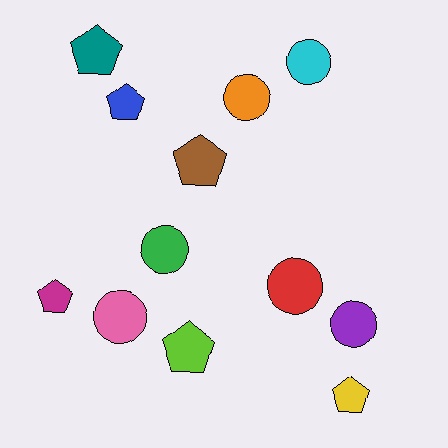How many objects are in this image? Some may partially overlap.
There are 12 objects.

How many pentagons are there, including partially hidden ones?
There are 6 pentagons.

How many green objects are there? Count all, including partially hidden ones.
There is 1 green object.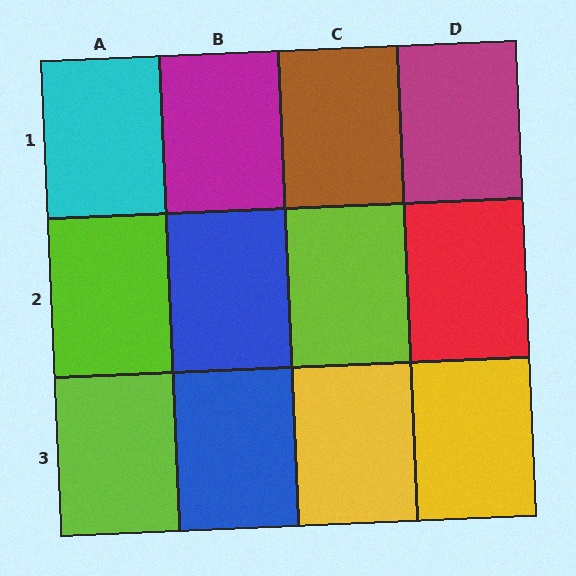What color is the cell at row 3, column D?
Yellow.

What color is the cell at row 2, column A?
Lime.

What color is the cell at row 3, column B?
Blue.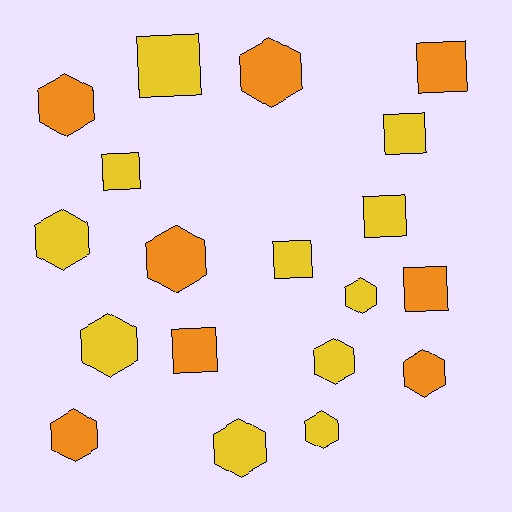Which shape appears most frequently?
Hexagon, with 11 objects.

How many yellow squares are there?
There are 5 yellow squares.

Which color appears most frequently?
Yellow, with 11 objects.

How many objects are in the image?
There are 19 objects.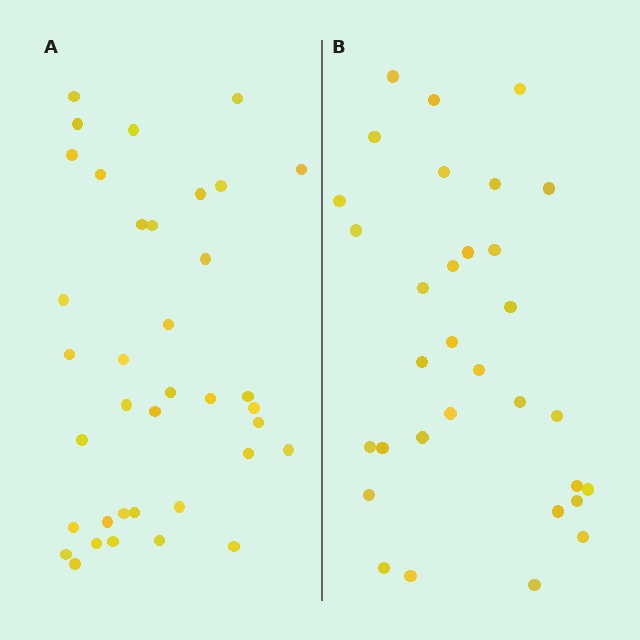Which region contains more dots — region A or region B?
Region A (the left region) has more dots.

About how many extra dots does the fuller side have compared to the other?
Region A has about 5 more dots than region B.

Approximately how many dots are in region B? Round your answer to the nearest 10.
About 30 dots. (The exact count is 32, which rounds to 30.)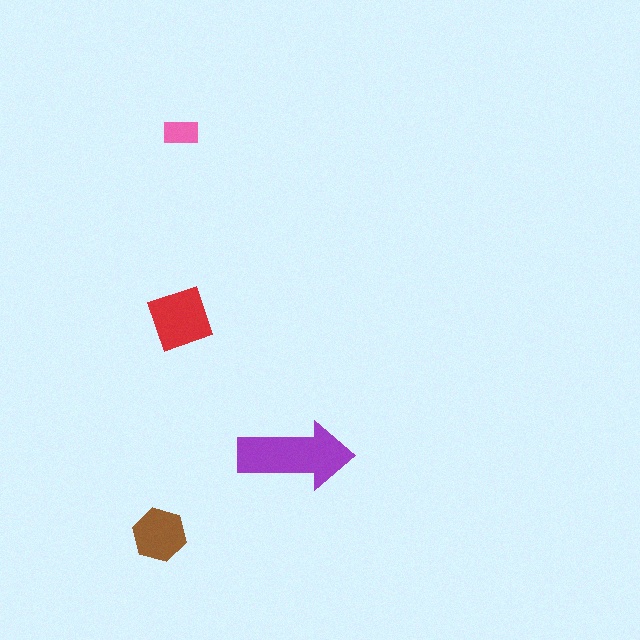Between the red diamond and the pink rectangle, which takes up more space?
The red diamond.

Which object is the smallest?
The pink rectangle.